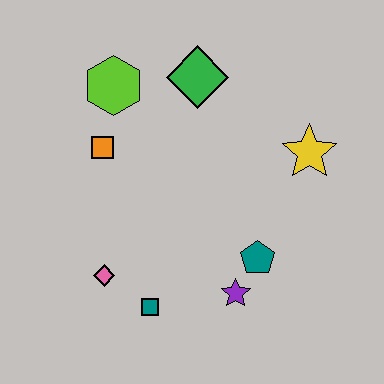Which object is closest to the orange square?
The lime hexagon is closest to the orange square.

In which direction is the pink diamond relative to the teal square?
The pink diamond is to the left of the teal square.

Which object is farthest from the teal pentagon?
The lime hexagon is farthest from the teal pentagon.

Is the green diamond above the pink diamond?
Yes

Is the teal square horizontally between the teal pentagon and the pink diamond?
Yes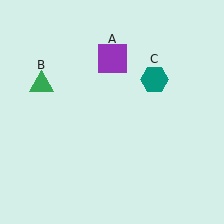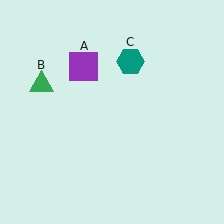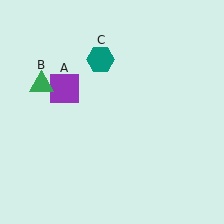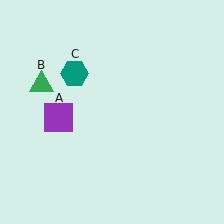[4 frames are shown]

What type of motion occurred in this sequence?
The purple square (object A), teal hexagon (object C) rotated counterclockwise around the center of the scene.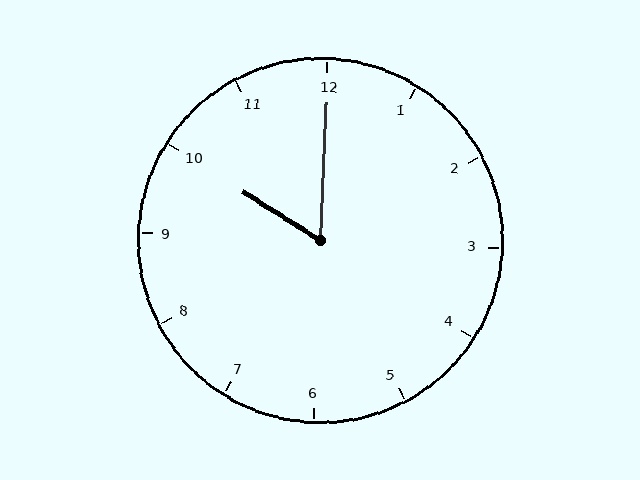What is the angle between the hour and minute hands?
Approximately 60 degrees.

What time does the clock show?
10:00.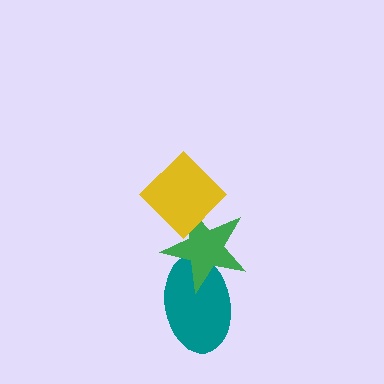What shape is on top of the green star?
The yellow diamond is on top of the green star.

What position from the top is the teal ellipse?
The teal ellipse is 3rd from the top.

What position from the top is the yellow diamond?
The yellow diamond is 1st from the top.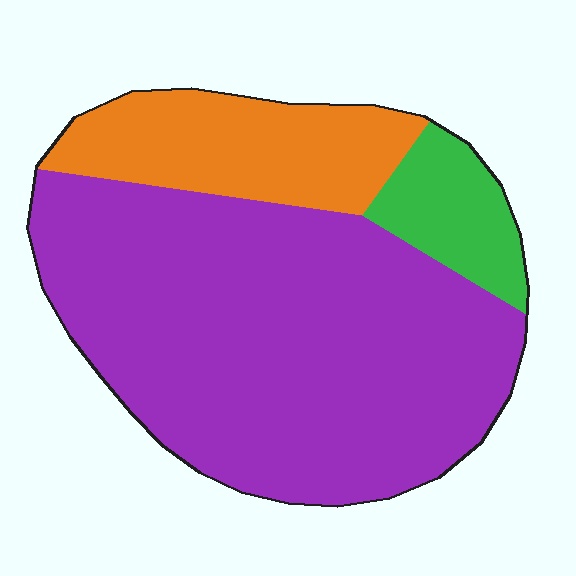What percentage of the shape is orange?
Orange covers around 20% of the shape.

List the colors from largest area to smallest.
From largest to smallest: purple, orange, green.